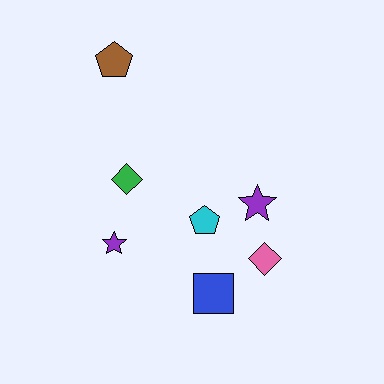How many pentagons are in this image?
There are 2 pentagons.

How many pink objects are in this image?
There is 1 pink object.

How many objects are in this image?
There are 7 objects.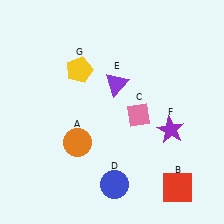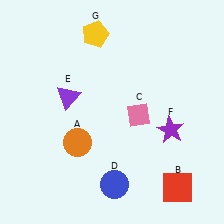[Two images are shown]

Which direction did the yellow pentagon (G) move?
The yellow pentagon (G) moved up.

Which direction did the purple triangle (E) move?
The purple triangle (E) moved left.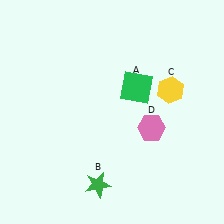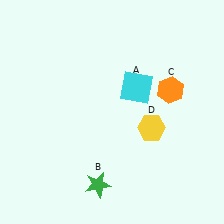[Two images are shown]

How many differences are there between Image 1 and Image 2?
There are 3 differences between the two images.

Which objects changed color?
A changed from green to cyan. C changed from yellow to orange. D changed from pink to yellow.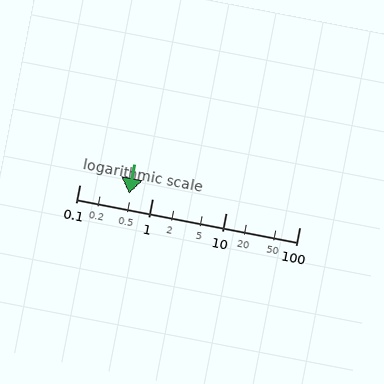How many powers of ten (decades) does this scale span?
The scale spans 3 decades, from 0.1 to 100.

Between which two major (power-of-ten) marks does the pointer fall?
The pointer is between 0.1 and 1.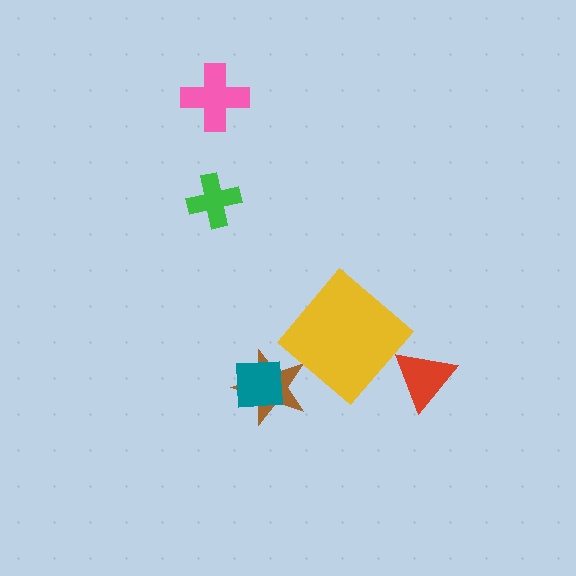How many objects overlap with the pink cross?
0 objects overlap with the pink cross.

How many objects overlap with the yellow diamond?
0 objects overlap with the yellow diamond.